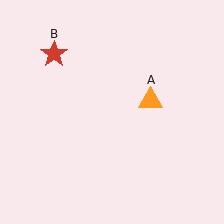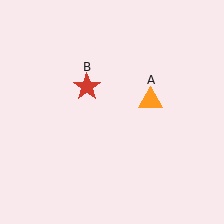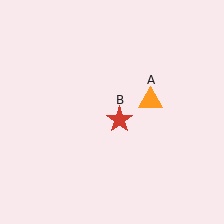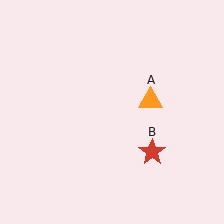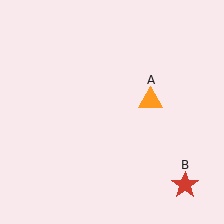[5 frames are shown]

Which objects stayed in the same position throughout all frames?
Orange triangle (object A) remained stationary.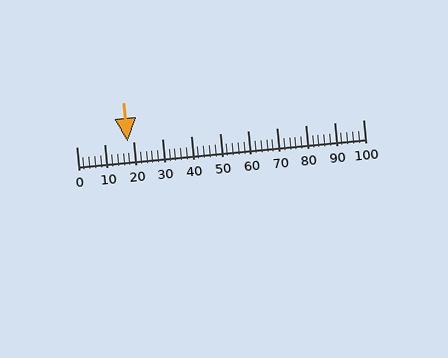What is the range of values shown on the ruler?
The ruler shows values from 0 to 100.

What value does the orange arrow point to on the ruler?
The orange arrow points to approximately 18.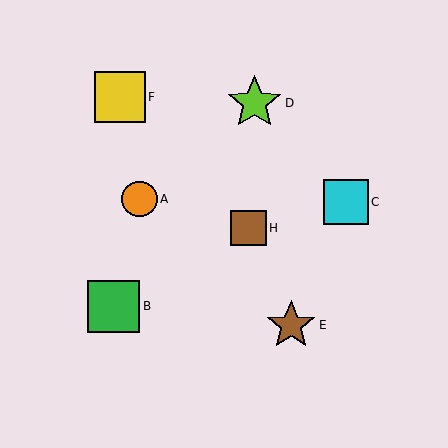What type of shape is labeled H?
Shape H is a brown square.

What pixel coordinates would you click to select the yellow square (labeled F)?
Click at (120, 97) to select the yellow square F.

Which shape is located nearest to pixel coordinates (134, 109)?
The yellow square (labeled F) at (120, 97) is nearest to that location.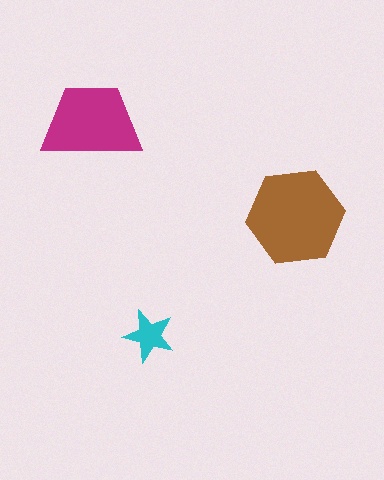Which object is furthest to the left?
The magenta trapezoid is leftmost.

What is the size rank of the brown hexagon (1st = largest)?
1st.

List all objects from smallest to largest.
The cyan star, the magenta trapezoid, the brown hexagon.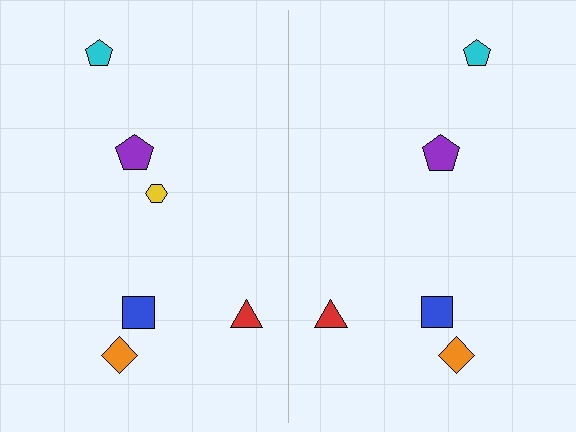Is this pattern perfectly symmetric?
No, the pattern is not perfectly symmetric. A yellow hexagon is missing from the right side.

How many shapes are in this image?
There are 11 shapes in this image.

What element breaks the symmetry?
A yellow hexagon is missing from the right side.